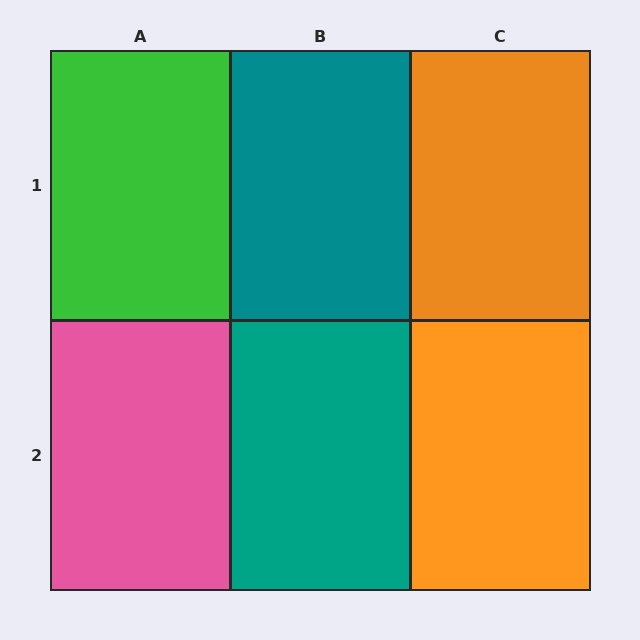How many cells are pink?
1 cell is pink.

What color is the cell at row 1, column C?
Orange.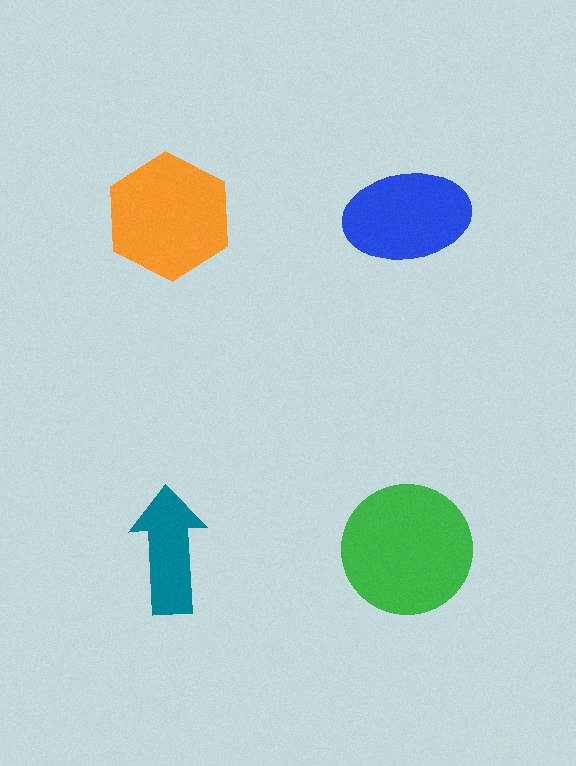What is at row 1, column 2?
A blue ellipse.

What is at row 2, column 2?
A green circle.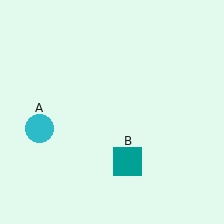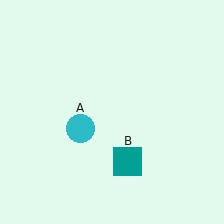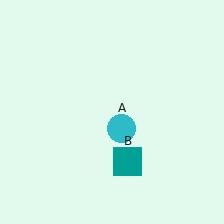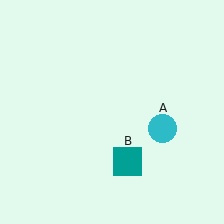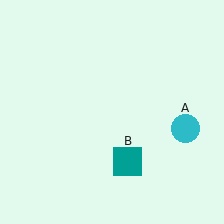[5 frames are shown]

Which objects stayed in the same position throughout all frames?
Teal square (object B) remained stationary.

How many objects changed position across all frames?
1 object changed position: cyan circle (object A).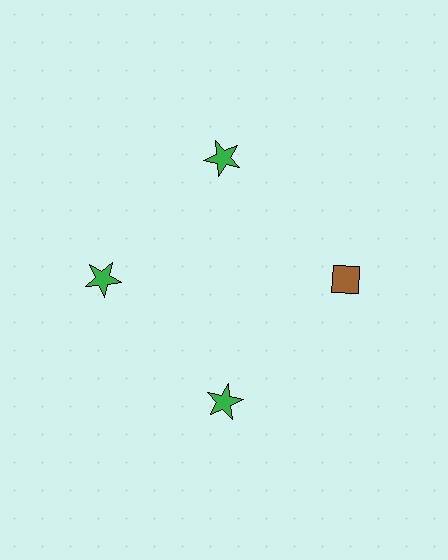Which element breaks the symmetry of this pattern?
The brown diamond at roughly the 3 o'clock position breaks the symmetry. All other shapes are green stars.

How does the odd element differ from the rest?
It differs in both color (brown instead of green) and shape (diamond instead of star).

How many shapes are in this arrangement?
There are 4 shapes arranged in a ring pattern.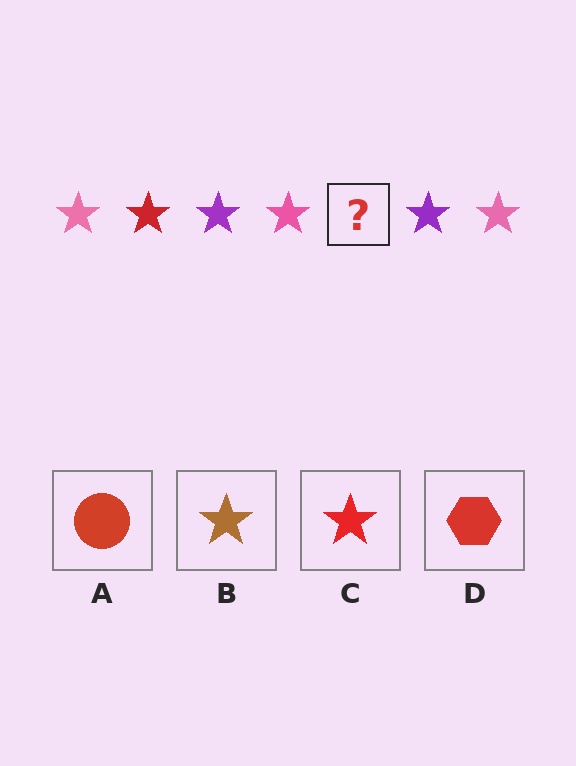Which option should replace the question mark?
Option C.